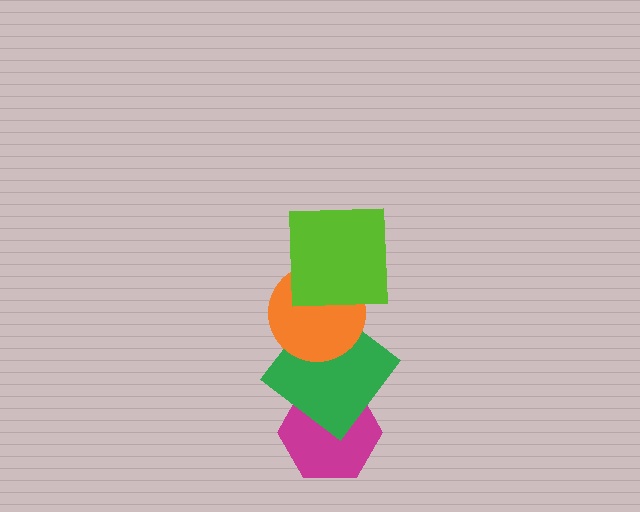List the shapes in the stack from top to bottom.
From top to bottom: the lime square, the orange circle, the green diamond, the magenta hexagon.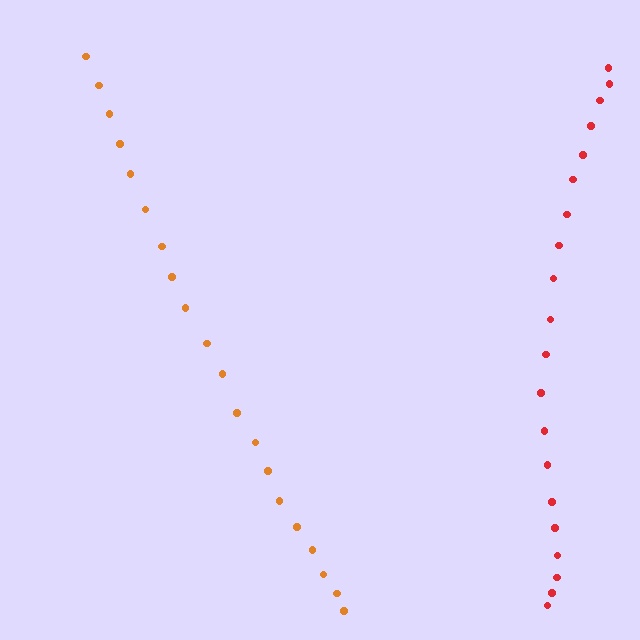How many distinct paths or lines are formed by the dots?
There are 2 distinct paths.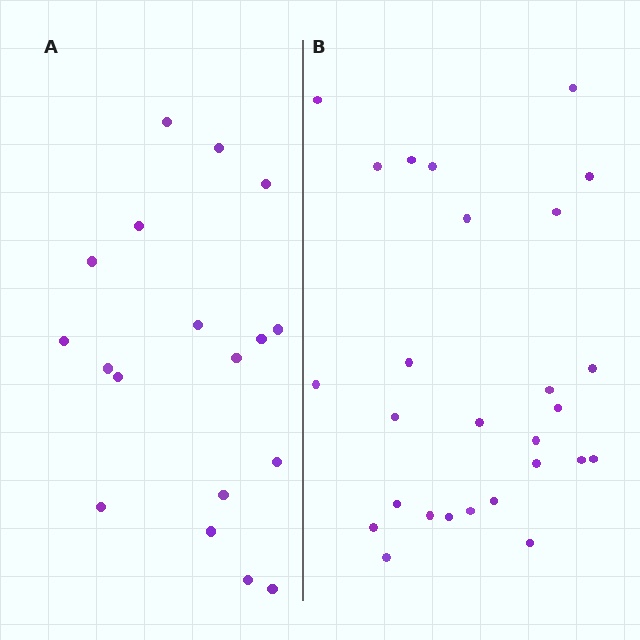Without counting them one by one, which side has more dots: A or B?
Region B (the right region) has more dots.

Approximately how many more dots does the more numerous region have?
Region B has roughly 8 or so more dots than region A.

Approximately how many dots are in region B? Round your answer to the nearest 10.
About 30 dots. (The exact count is 27, which rounds to 30.)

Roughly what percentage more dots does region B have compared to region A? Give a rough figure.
About 50% more.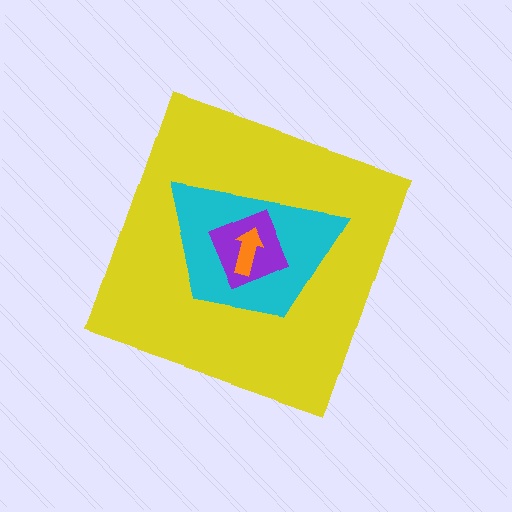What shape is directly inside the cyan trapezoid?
The purple square.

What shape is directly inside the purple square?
The orange arrow.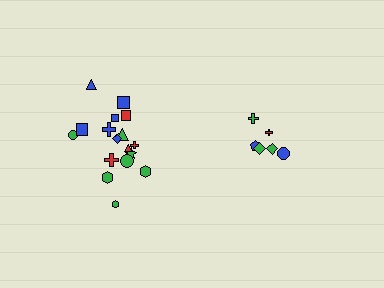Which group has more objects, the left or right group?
The left group.